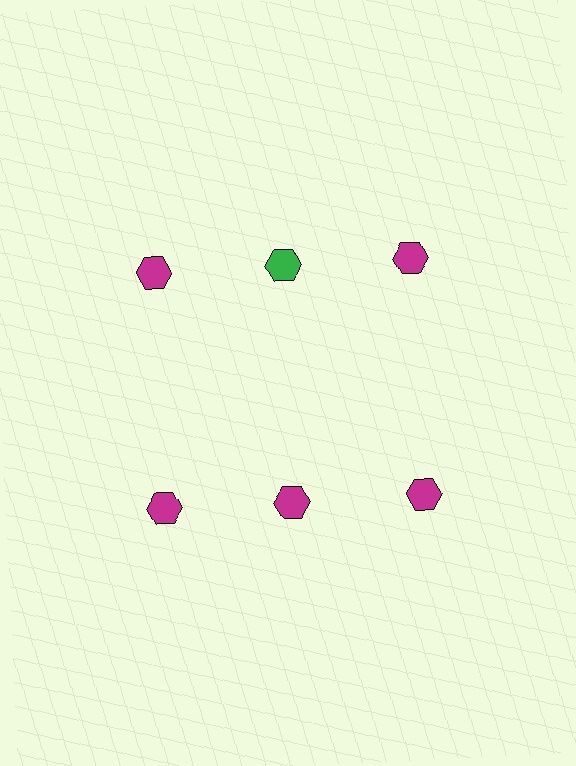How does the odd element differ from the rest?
It has a different color: green instead of magenta.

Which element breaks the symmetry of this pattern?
The green hexagon in the top row, second from left column breaks the symmetry. All other shapes are magenta hexagons.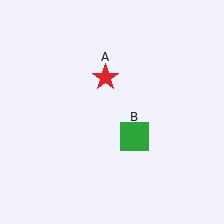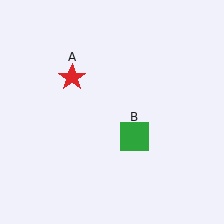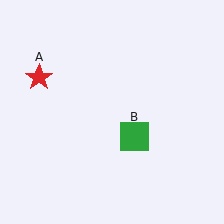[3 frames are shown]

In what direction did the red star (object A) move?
The red star (object A) moved left.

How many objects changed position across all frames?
1 object changed position: red star (object A).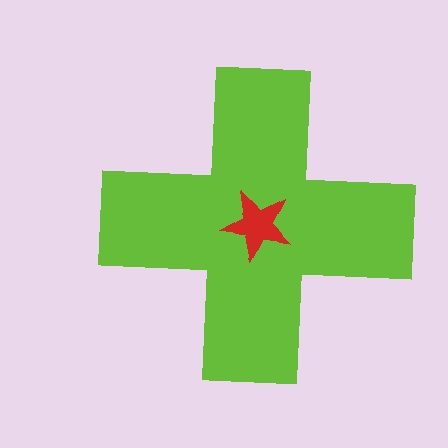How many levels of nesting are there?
2.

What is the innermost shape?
The red star.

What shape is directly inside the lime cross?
The red star.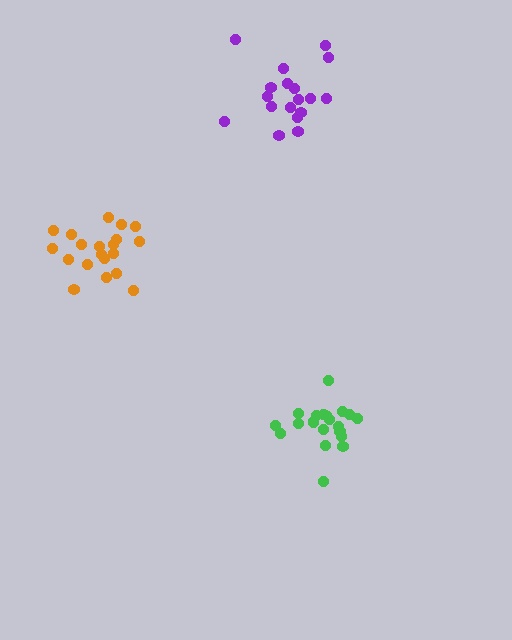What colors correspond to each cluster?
The clusters are colored: purple, green, orange.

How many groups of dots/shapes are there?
There are 3 groups.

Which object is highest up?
The purple cluster is topmost.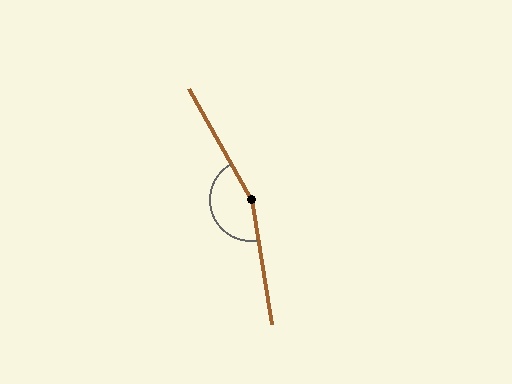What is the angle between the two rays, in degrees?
Approximately 160 degrees.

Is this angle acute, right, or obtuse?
It is obtuse.